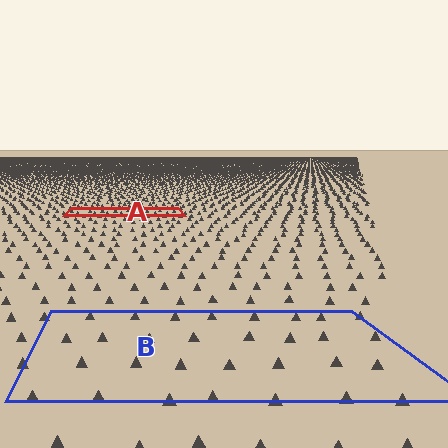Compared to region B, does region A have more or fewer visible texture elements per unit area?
Region A has more texture elements per unit area — they are packed more densely because it is farther away.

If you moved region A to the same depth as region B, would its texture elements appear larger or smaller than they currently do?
They would appear larger. At a closer depth, the same texture elements are projected at a bigger on-screen size.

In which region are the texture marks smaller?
The texture marks are smaller in region A, because it is farther away.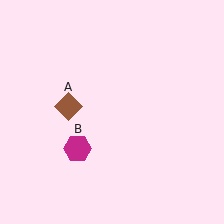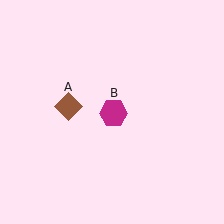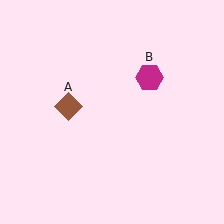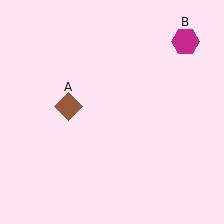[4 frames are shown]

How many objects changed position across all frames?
1 object changed position: magenta hexagon (object B).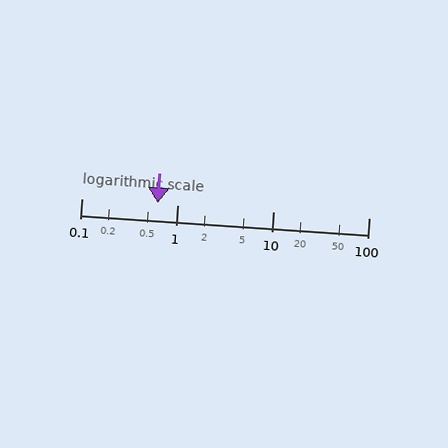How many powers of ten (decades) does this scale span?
The scale spans 3 decades, from 0.1 to 100.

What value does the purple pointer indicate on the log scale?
The pointer indicates approximately 0.63.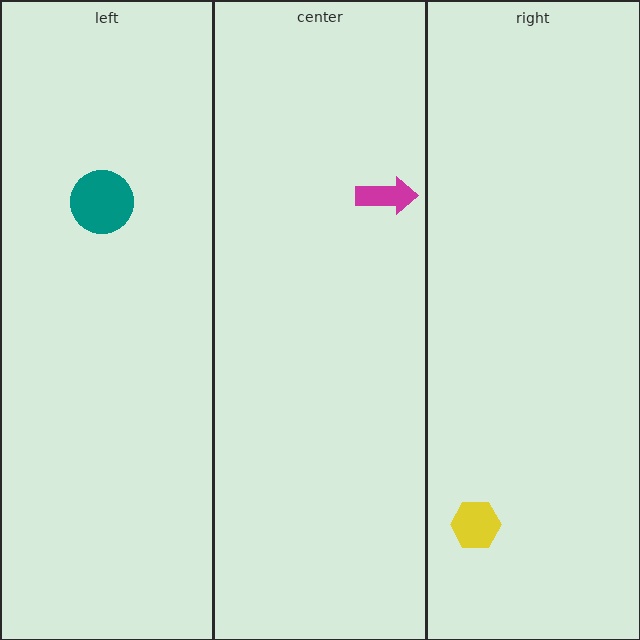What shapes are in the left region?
The teal circle.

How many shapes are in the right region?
1.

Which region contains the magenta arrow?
The center region.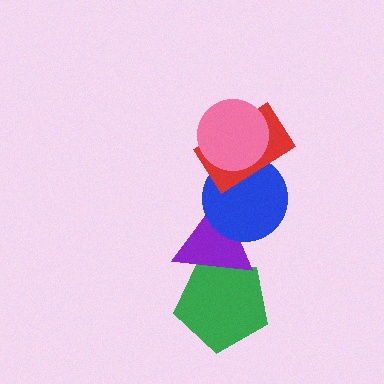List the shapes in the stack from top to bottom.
From top to bottom: the pink circle, the red rectangle, the blue circle, the purple triangle, the green pentagon.